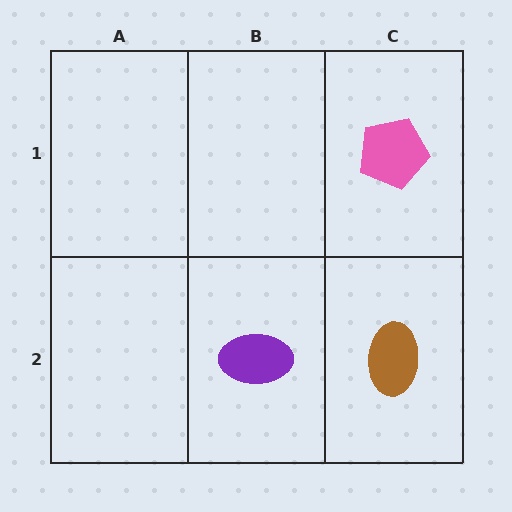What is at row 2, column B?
A purple ellipse.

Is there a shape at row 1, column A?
No, that cell is empty.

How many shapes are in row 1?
1 shape.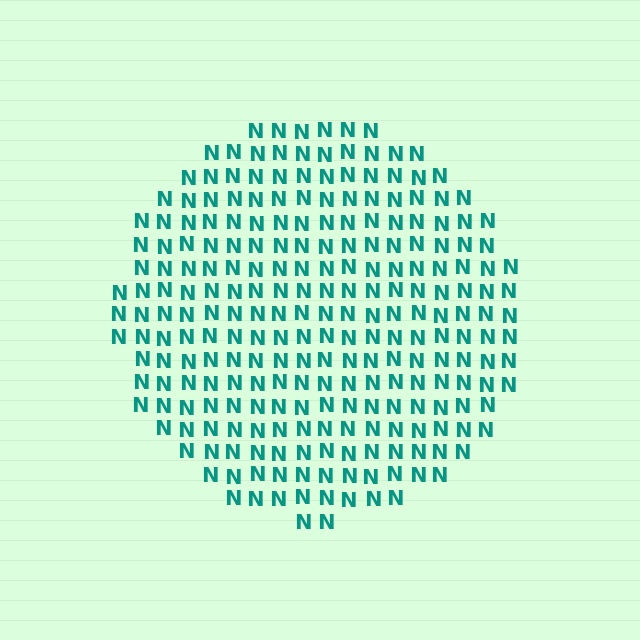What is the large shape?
The large shape is a circle.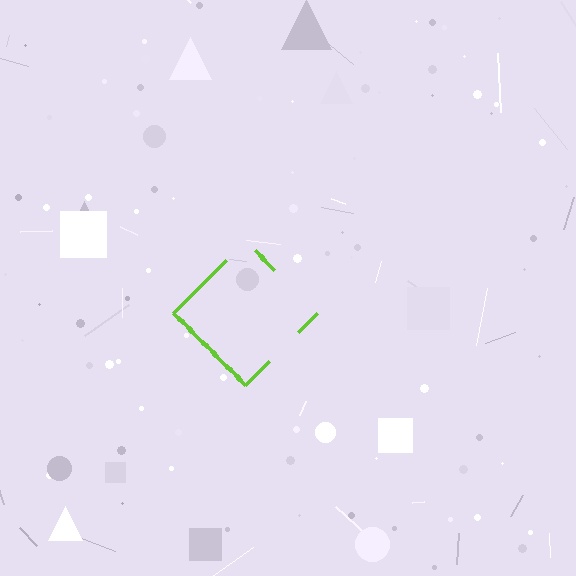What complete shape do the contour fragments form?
The contour fragments form a diamond.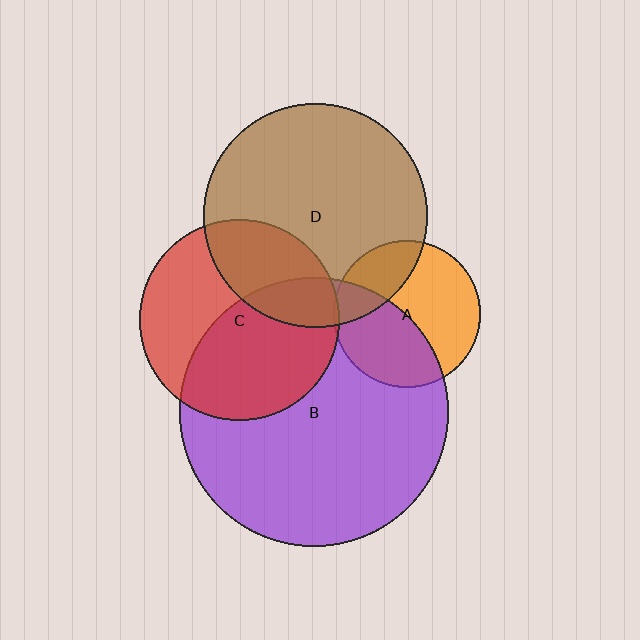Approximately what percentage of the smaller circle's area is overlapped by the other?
Approximately 30%.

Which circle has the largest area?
Circle B (purple).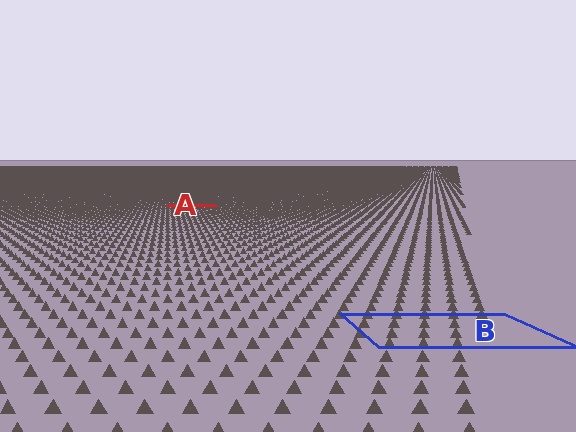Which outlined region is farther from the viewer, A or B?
Region A is farther from the viewer — the texture elements inside it appear smaller and more densely packed.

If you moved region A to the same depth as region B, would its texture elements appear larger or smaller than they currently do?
They would appear larger. At a closer depth, the same texture elements are projected at a bigger on-screen size.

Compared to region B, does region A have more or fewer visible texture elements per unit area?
Region A has more texture elements per unit area — they are packed more densely because it is farther away.